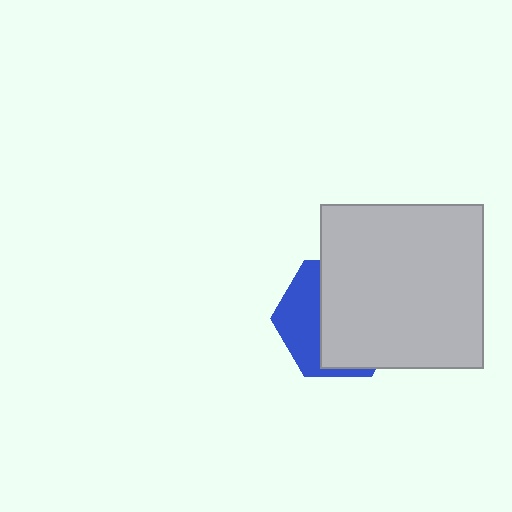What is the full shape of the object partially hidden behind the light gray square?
The partially hidden object is a blue hexagon.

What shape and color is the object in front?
The object in front is a light gray square.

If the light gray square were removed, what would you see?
You would see the complete blue hexagon.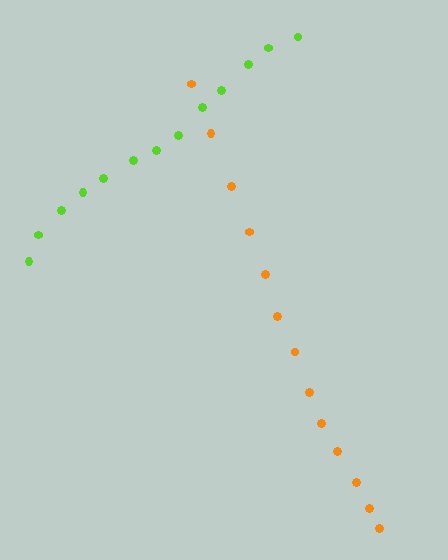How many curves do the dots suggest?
There are 2 distinct paths.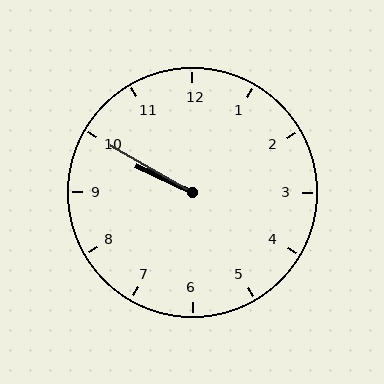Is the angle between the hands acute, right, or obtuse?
It is acute.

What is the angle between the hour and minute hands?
Approximately 5 degrees.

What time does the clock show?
9:50.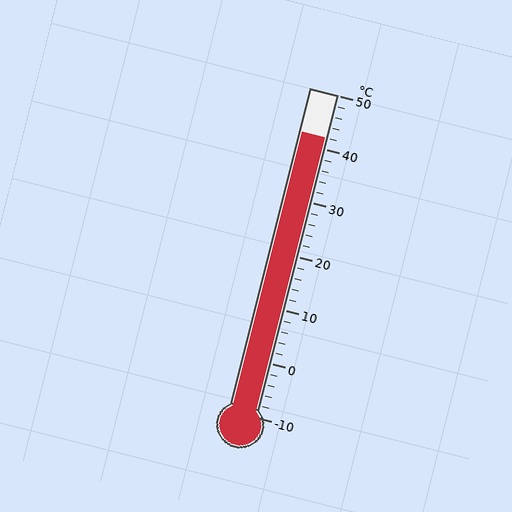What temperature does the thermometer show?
The thermometer shows approximately 42°C.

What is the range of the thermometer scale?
The thermometer scale ranges from -10°C to 50°C.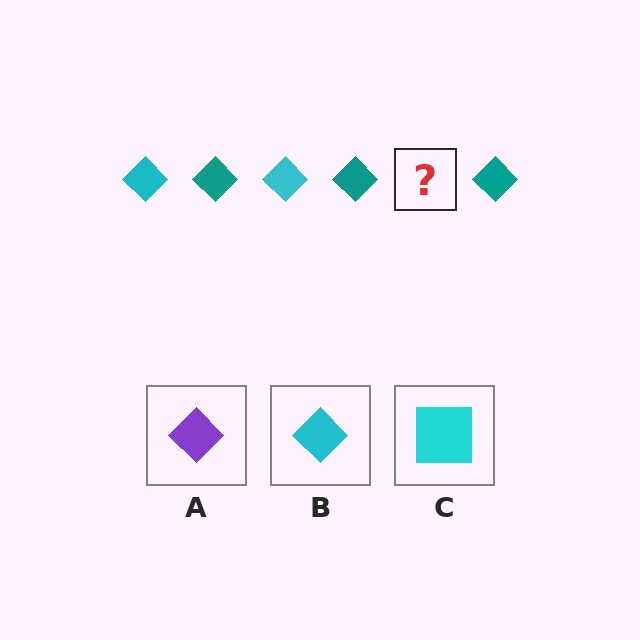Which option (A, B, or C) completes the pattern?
B.